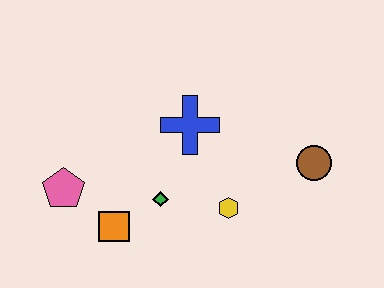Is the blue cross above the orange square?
Yes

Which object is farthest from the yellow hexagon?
The pink pentagon is farthest from the yellow hexagon.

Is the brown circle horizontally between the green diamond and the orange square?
No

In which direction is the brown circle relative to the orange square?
The brown circle is to the right of the orange square.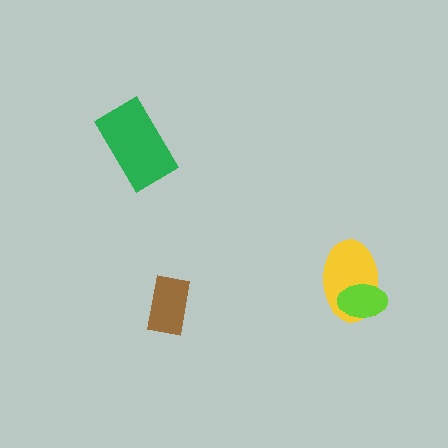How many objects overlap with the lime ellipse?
1 object overlaps with the lime ellipse.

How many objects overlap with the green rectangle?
0 objects overlap with the green rectangle.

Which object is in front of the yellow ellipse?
The lime ellipse is in front of the yellow ellipse.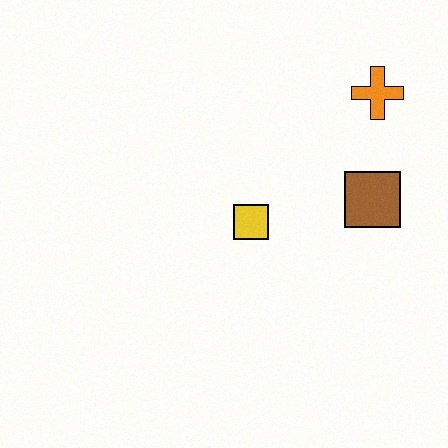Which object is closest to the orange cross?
The brown square is closest to the orange cross.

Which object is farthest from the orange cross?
The yellow square is farthest from the orange cross.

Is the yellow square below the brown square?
Yes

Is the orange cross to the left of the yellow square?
No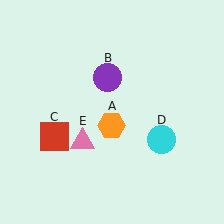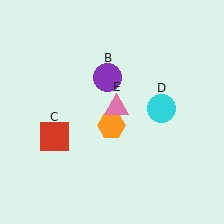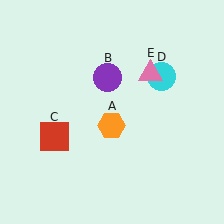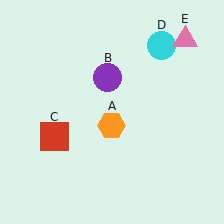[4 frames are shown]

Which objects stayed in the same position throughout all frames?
Orange hexagon (object A) and purple circle (object B) and red square (object C) remained stationary.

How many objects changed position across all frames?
2 objects changed position: cyan circle (object D), pink triangle (object E).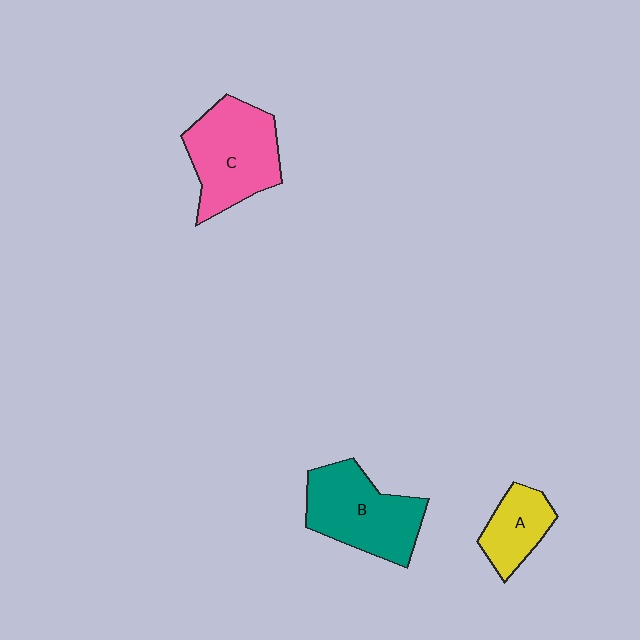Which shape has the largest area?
Shape C (pink).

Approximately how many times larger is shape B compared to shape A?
Approximately 1.8 times.